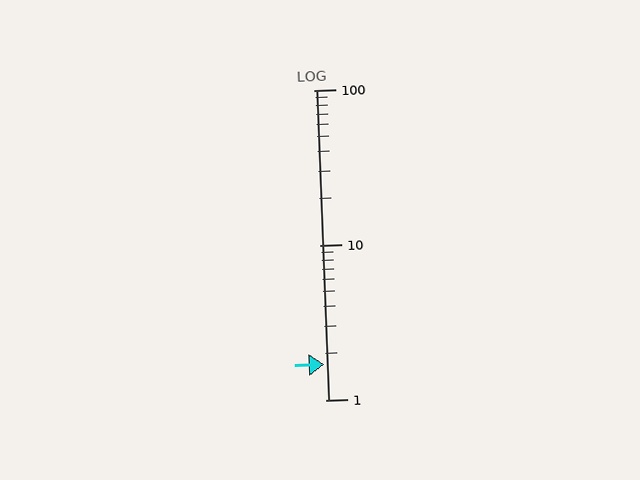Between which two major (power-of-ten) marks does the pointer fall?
The pointer is between 1 and 10.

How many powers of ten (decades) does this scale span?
The scale spans 2 decades, from 1 to 100.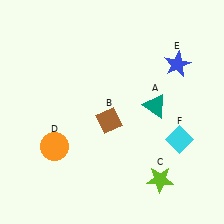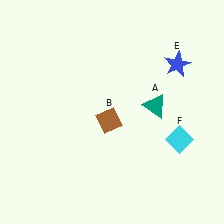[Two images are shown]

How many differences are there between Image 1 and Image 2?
There are 2 differences between the two images.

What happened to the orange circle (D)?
The orange circle (D) was removed in Image 2. It was in the bottom-left area of Image 1.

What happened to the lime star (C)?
The lime star (C) was removed in Image 2. It was in the bottom-right area of Image 1.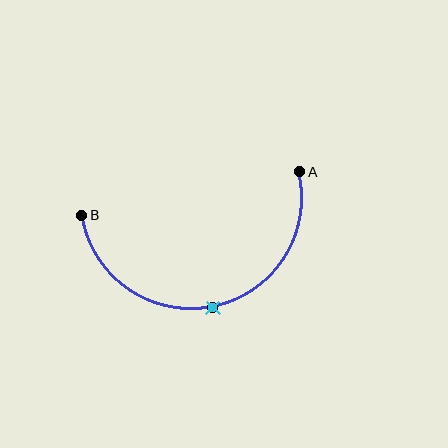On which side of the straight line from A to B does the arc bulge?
The arc bulges below the straight line connecting A and B.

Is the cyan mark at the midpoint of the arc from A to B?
Yes. The cyan mark lies on the arc at equal arc-length from both A and B — it is the arc midpoint.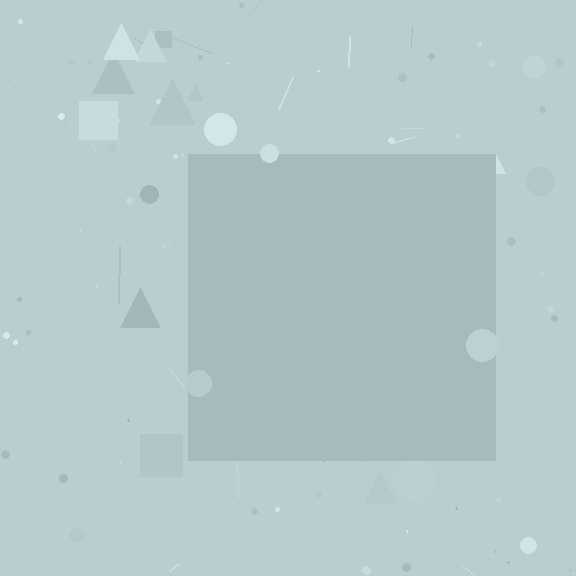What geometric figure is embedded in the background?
A square is embedded in the background.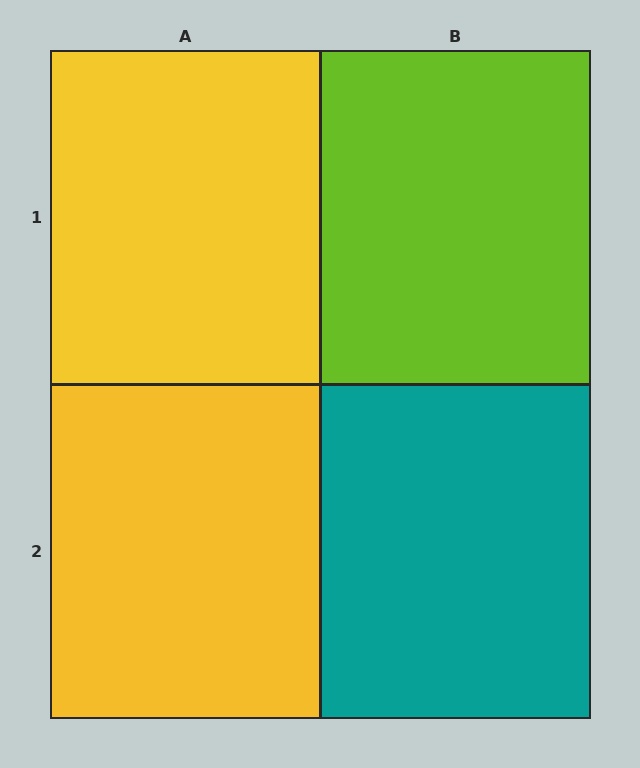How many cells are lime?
1 cell is lime.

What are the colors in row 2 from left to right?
Yellow, teal.